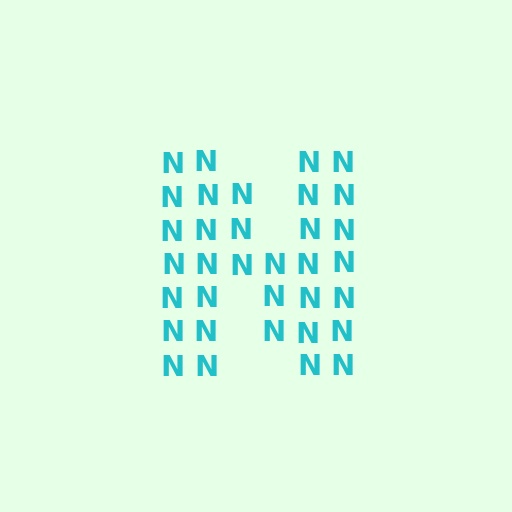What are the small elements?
The small elements are letter N's.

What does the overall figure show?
The overall figure shows the letter N.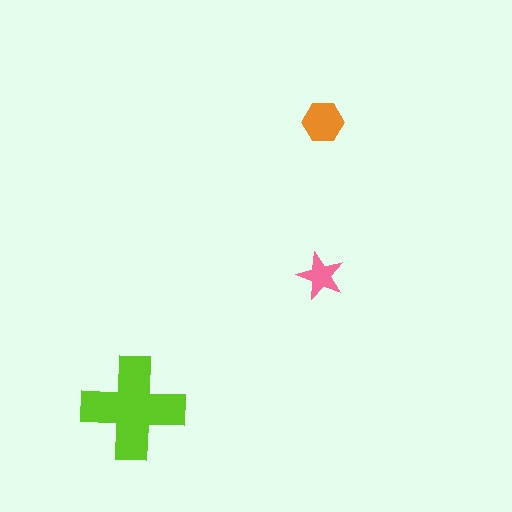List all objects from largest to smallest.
The lime cross, the orange hexagon, the pink star.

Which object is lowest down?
The lime cross is bottommost.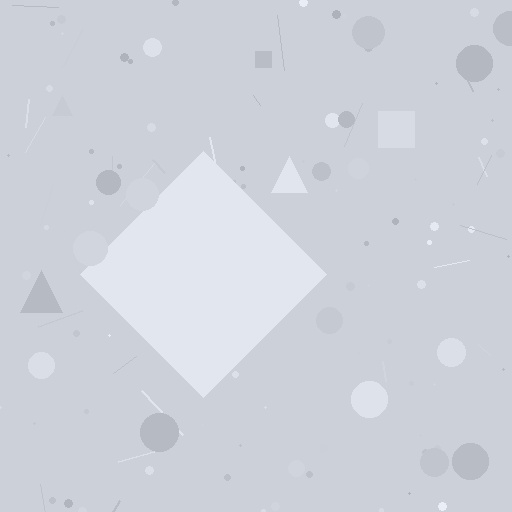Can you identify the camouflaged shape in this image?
The camouflaged shape is a diamond.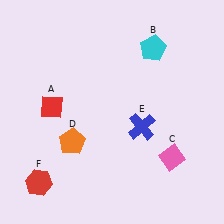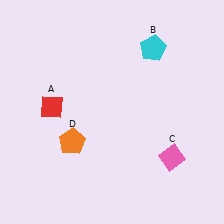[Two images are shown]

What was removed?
The blue cross (E), the red hexagon (F) were removed in Image 2.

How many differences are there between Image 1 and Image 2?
There are 2 differences between the two images.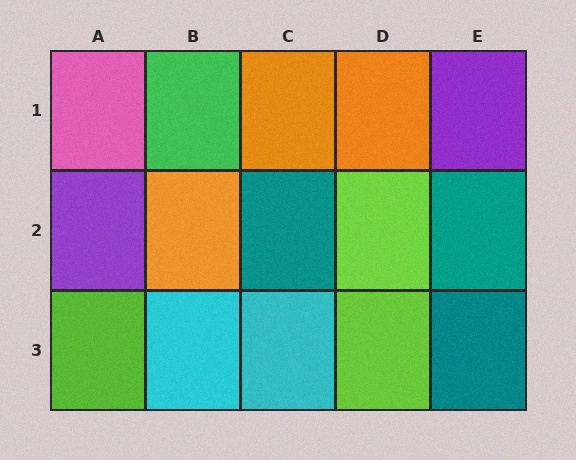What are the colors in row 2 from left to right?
Purple, orange, teal, lime, teal.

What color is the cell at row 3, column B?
Cyan.